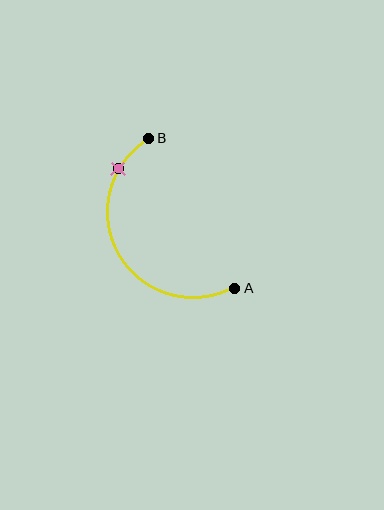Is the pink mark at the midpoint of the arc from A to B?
No. The pink mark lies on the arc but is closer to endpoint B. The arc midpoint would be at the point on the curve equidistant along the arc from both A and B.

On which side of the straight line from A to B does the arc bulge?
The arc bulges to the left of the straight line connecting A and B.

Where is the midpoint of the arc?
The arc midpoint is the point on the curve farthest from the straight line joining A and B. It sits to the left of that line.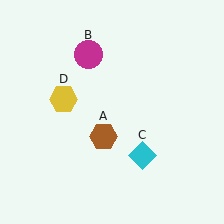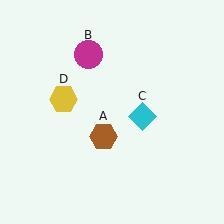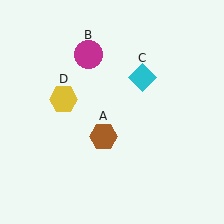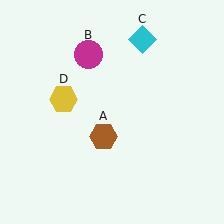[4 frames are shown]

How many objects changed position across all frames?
1 object changed position: cyan diamond (object C).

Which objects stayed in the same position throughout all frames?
Brown hexagon (object A) and magenta circle (object B) and yellow hexagon (object D) remained stationary.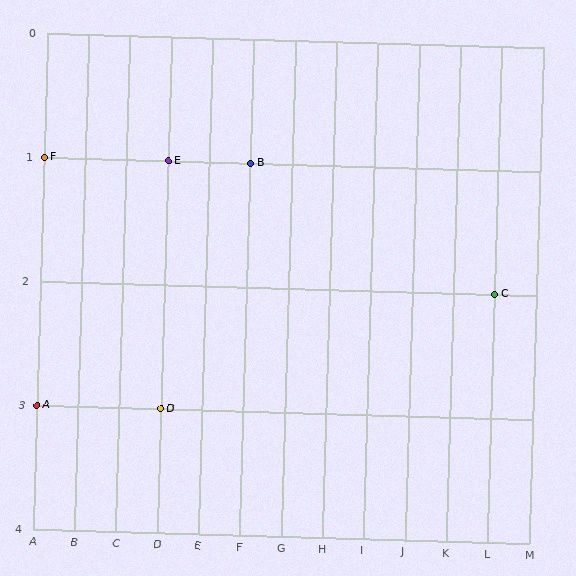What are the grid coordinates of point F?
Point F is at grid coordinates (A, 1).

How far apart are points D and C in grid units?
Points D and C are 8 columns and 1 row apart (about 8.1 grid units diagonally).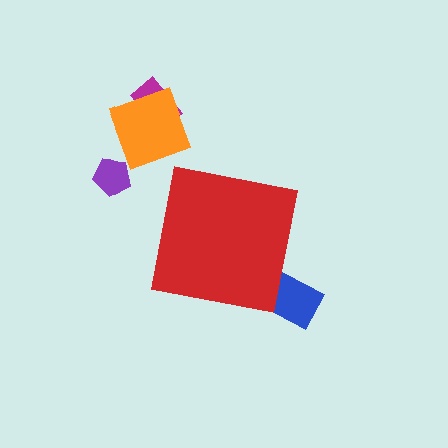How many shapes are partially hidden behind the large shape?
1 shape is partially hidden.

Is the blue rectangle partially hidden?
Yes, the blue rectangle is partially hidden behind the red square.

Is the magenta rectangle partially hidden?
No, the magenta rectangle is fully visible.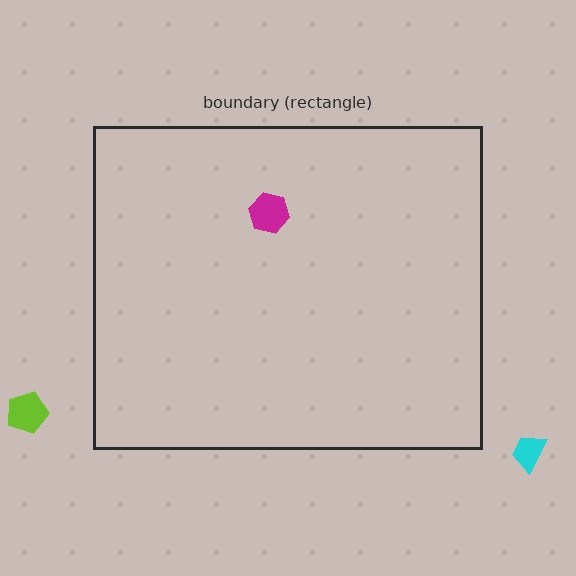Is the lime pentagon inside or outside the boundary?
Outside.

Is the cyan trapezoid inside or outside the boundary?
Outside.